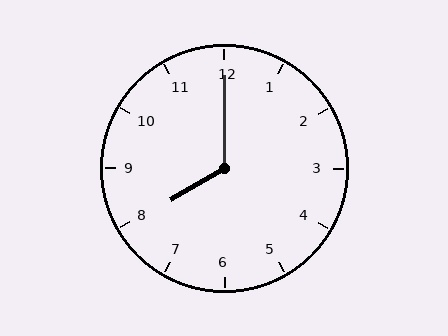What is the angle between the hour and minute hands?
Approximately 120 degrees.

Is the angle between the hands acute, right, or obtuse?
It is obtuse.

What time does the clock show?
8:00.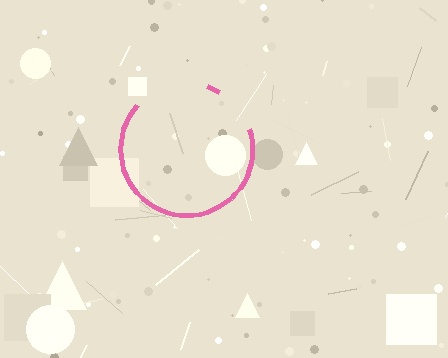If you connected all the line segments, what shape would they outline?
They would outline a circle.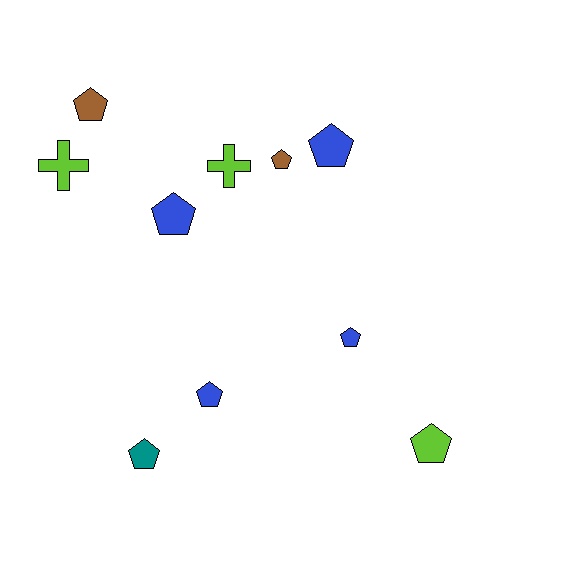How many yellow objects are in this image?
There are no yellow objects.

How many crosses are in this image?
There are 2 crosses.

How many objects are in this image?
There are 10 objects.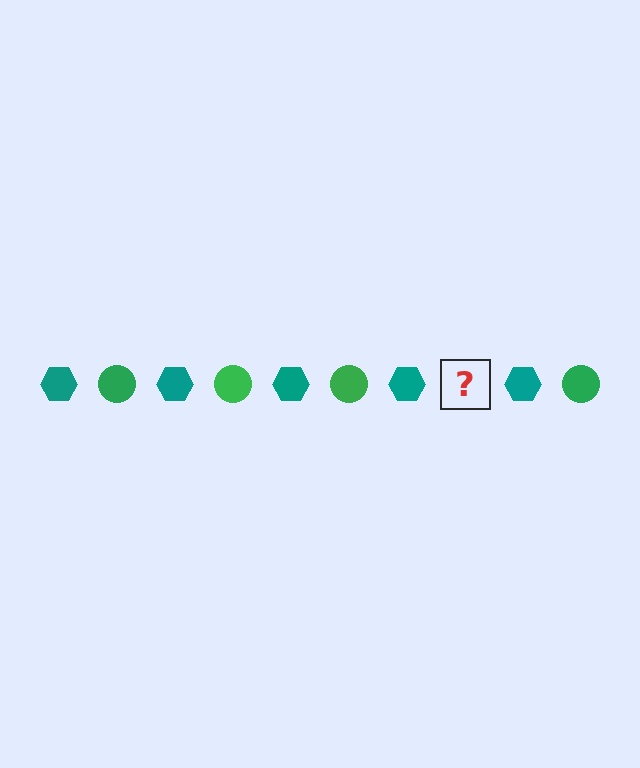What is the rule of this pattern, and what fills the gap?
The rule is that the pattern alternates between teal hexagon and green circle. The gap should be filled with a green circle.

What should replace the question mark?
The question mark should be replaced with a green circle.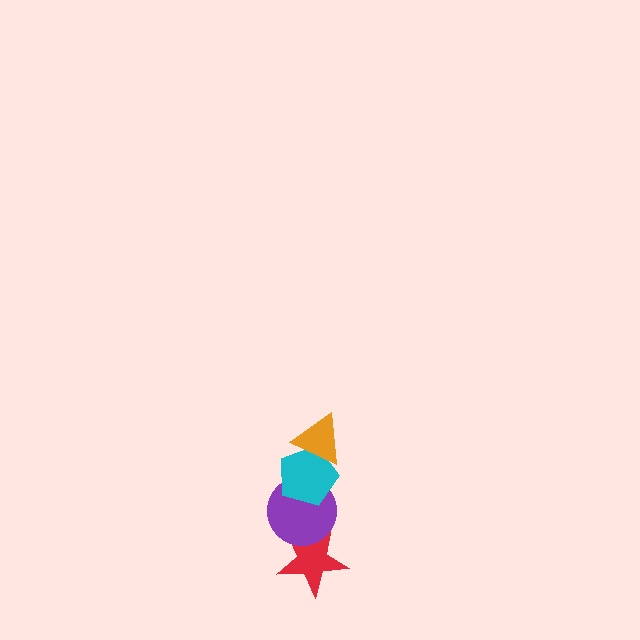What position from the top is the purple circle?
The purple circle is 3rd from the top.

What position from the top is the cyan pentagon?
The cyan pentagon is 2nd from the top.